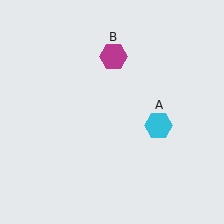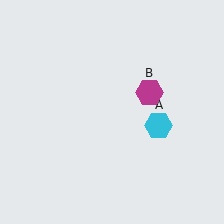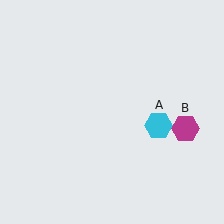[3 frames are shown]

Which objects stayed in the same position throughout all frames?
Cyan hexagon (object A) remained stationary.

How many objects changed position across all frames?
1 object changed position: magenta hexagon (object B).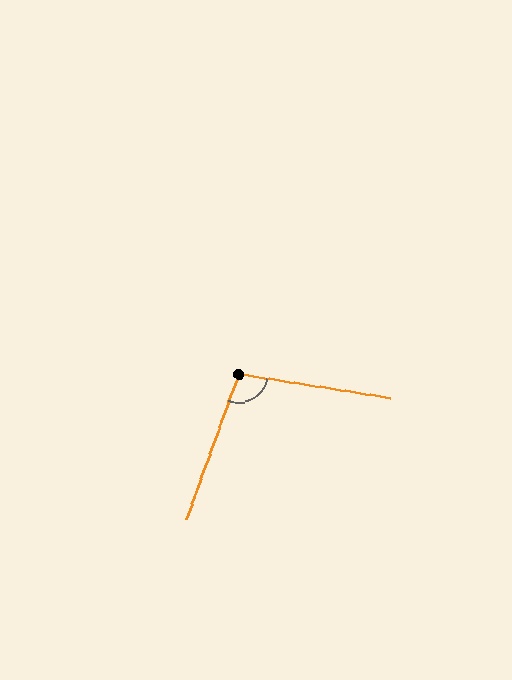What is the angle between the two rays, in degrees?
Approximately 101 degrees.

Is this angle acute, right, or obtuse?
It is obtuse.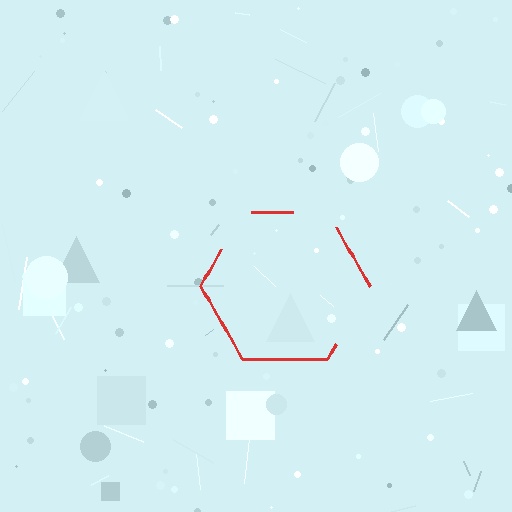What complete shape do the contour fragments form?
The contour fragments form a hexagon.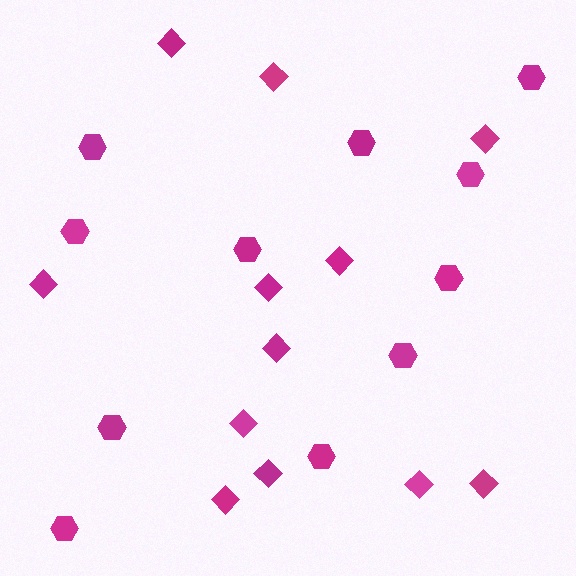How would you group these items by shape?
There are 2 groups: one group of hexagons (11) and one group of diamonds (12).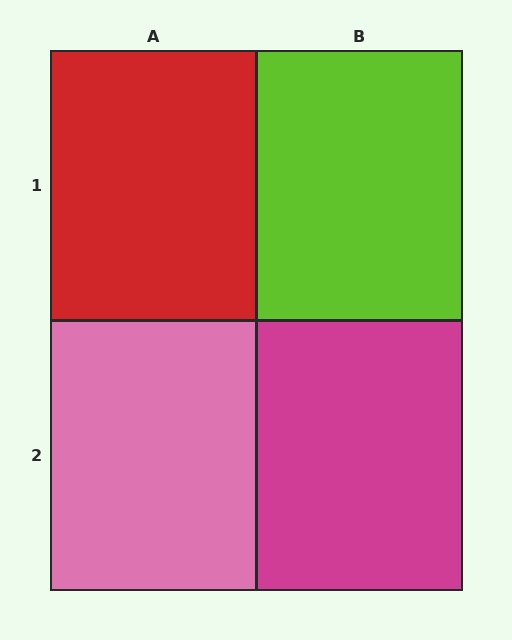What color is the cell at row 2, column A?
Pink.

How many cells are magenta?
1 cell is magenta.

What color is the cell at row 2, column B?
Magenta.